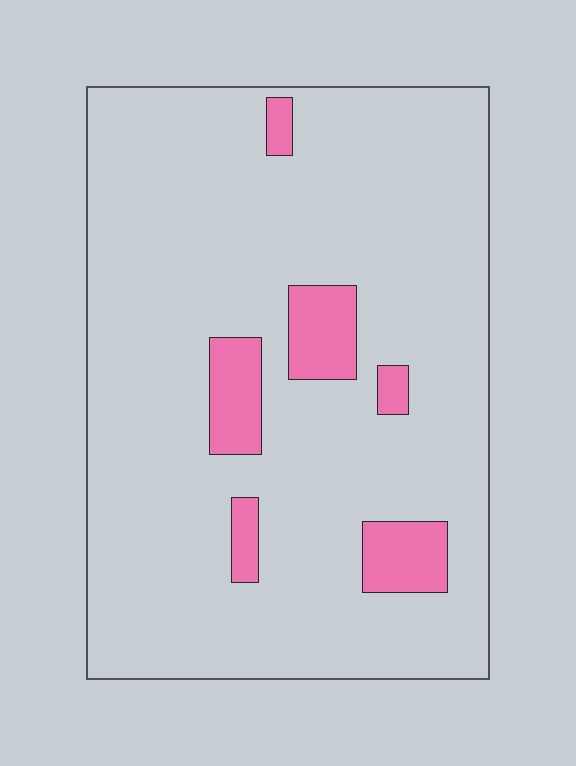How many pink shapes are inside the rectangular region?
6.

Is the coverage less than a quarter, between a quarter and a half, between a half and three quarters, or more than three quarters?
Less than a quarter.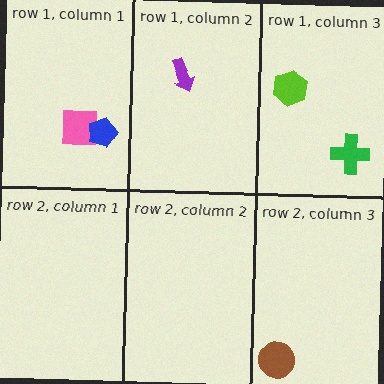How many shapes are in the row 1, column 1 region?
2.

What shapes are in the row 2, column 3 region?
The brown circle.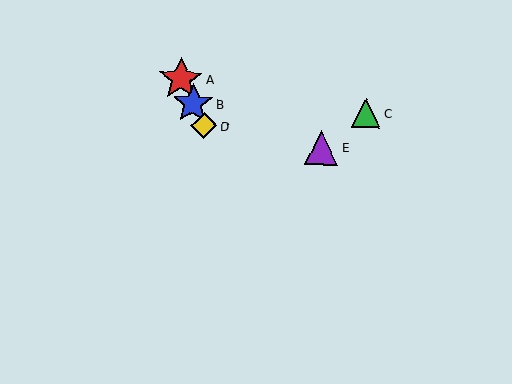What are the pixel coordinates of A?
Object A is at (181, 79).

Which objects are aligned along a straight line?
Objects A, B, D are aligned along a straight line.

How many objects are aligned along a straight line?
3 objects (A, B, D) are aligned along a straight line.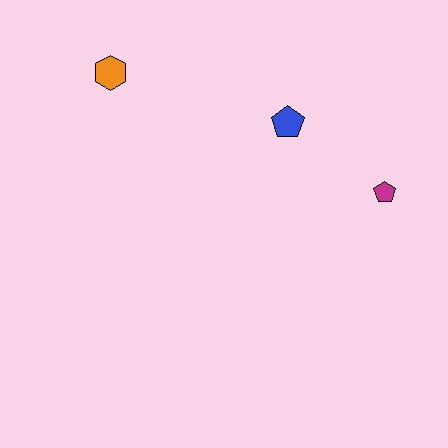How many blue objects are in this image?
There is 1 blue object.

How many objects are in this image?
There are 3 objects.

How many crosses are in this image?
There are no crosses.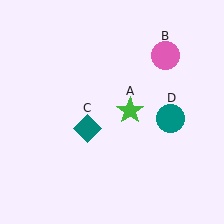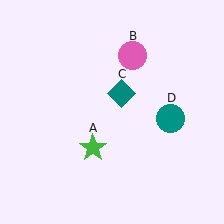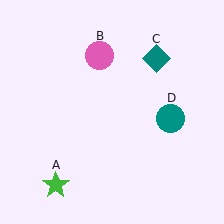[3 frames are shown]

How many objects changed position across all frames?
3 objects changed position: green star (object A), pink circle (object B), teal diamond (object C).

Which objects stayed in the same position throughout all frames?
Teal circle (object D) remained stationary.